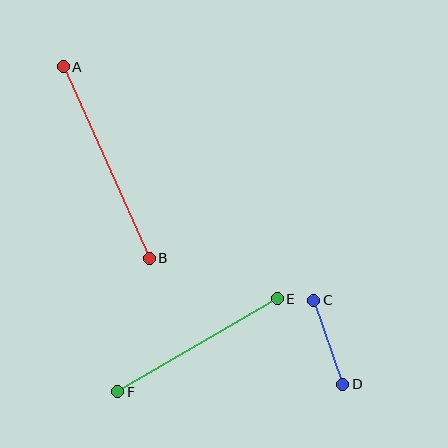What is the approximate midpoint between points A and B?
The midpoint is at approximately (106, 162) pixels.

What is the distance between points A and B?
The distance is approximately 210 pixels.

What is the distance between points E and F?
The distance is approximately 185 pixels.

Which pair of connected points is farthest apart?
Points A and B are farthest apart.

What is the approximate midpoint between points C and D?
The midpoint is at approximately (328, 342) pixels.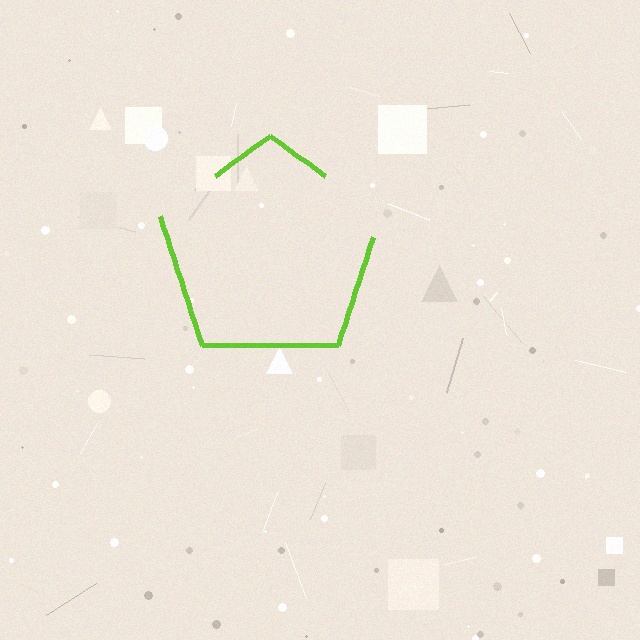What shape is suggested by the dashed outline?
The dashed outline suggests a pentagon.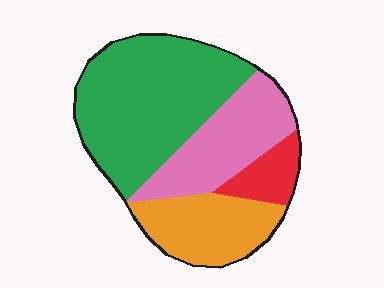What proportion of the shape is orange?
Orange takes up about one fifth (1/5) of the shape.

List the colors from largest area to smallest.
From largest to smallest: green, pink, orange, red.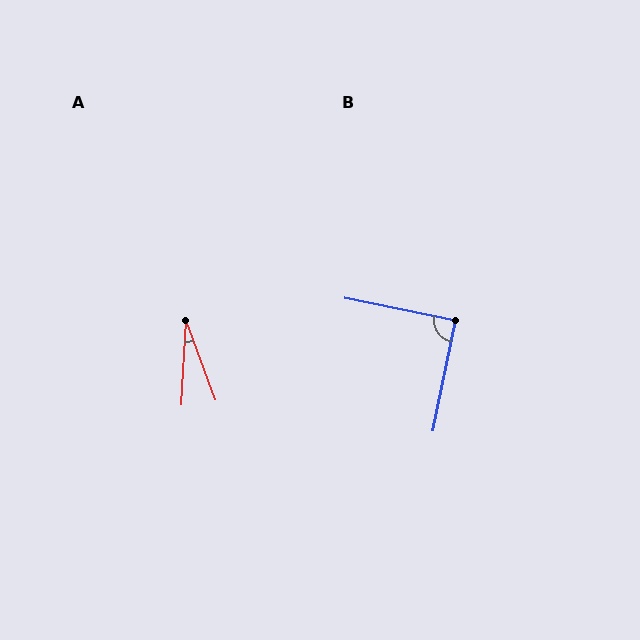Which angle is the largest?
B, at approximately 90 degrees.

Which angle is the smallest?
A, at approximately 23 degrees.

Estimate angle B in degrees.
Approximately 90 degrees.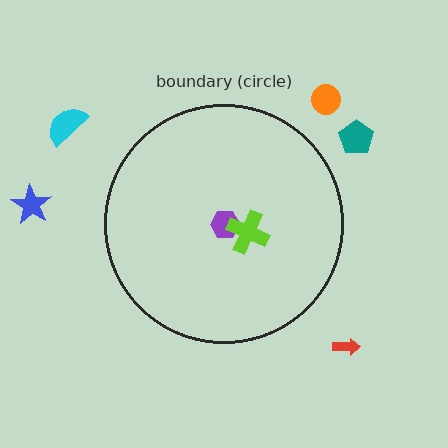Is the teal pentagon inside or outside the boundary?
Outside.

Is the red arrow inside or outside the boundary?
Outside.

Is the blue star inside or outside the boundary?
Outside.